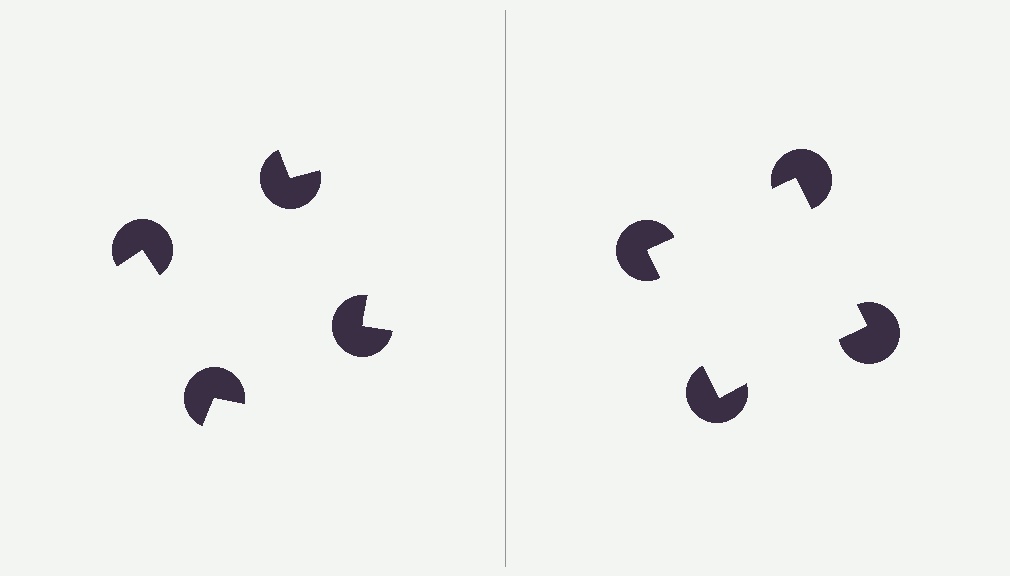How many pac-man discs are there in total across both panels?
8 — 4 on each side.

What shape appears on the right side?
An illusory square.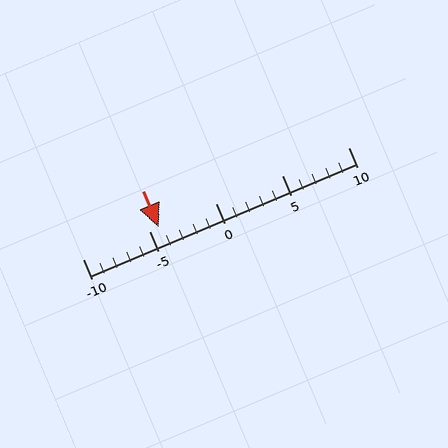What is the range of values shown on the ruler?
The ruler shows values from -10 to 10.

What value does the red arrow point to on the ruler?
The red arrow points to approximately -4.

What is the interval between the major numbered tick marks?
The major tick marks are spaced 5 units apart.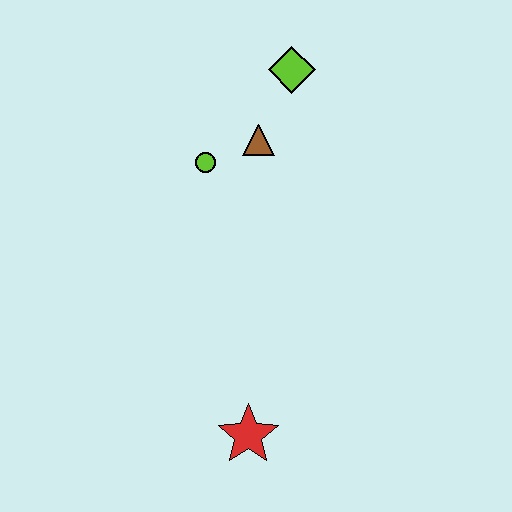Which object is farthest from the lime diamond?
The red star is farthest from the lime diamond.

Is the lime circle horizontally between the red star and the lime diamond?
No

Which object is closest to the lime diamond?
The brown triangle is closest to the lime diamond.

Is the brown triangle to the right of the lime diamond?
No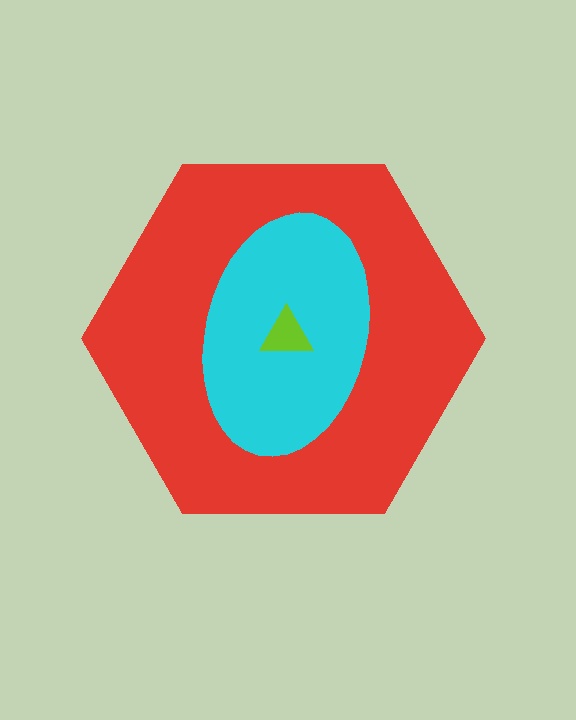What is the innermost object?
The lime triangle.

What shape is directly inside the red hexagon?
The cyan ellipse.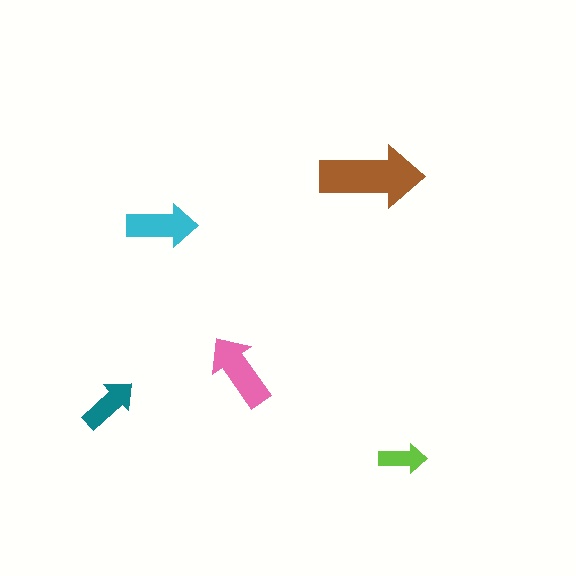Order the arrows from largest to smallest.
the brown one, the pink one, the cyan one, the teal one, the lime one.